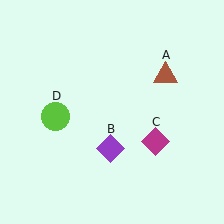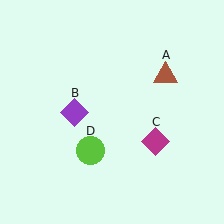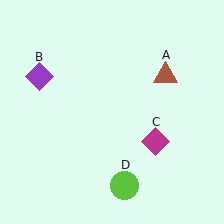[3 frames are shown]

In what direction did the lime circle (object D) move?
The lime circle (object D) moved down and to the right.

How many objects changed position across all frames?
2 objects changed position: purple diamond (object B), lime circle (object D).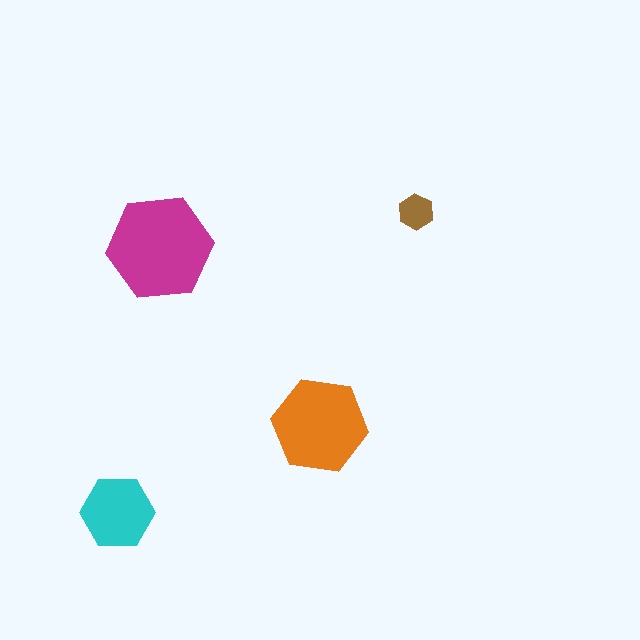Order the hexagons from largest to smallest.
the magenta one, the orange one, the cyan one, the brown one.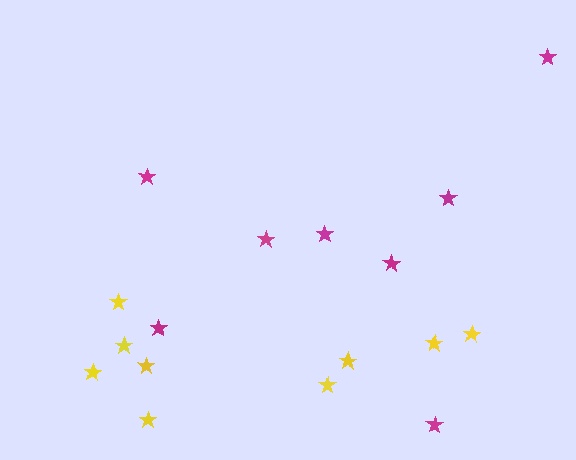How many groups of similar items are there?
There are 2 groups: one group of magenta stars (8) and one group of yellow stars (9).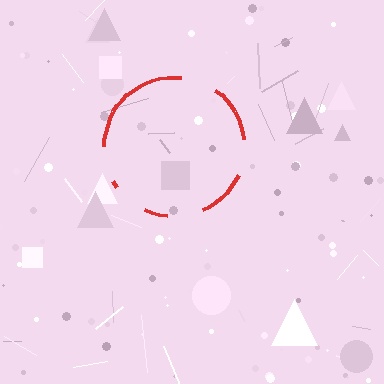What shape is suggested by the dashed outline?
The dashed outline suggests a circle.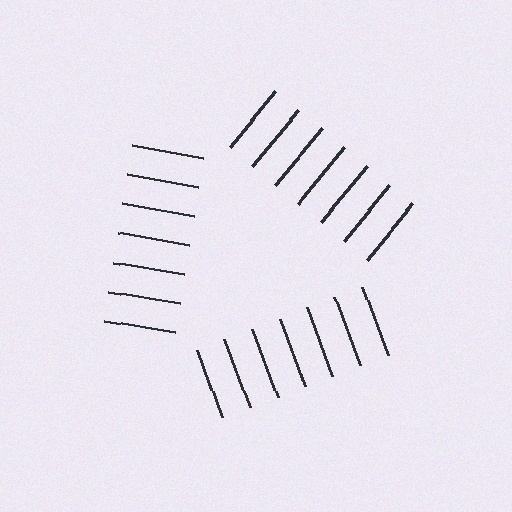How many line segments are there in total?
21 — 7 along each of the 3 edges.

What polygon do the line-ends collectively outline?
An illusory triangle — the line segments terminate on its edges but no continuous stroke is drawn.